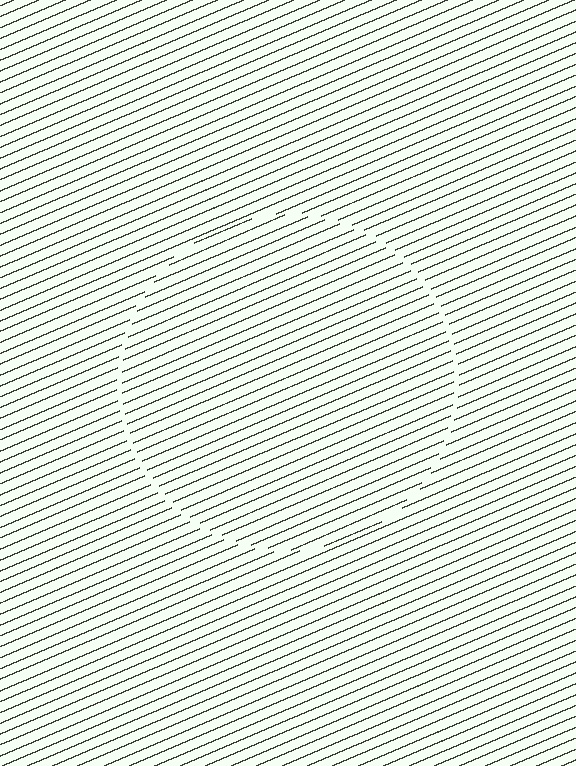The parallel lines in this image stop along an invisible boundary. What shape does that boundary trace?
An illusory circle. The interior of the shape contains the same grating, shifted by half a period — the contour is defined by the phase discontinuity where line-ends from the inner and outer gratings abut.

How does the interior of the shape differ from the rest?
The interior of the shape contains the same grating, shifted by half a period — the contour is defined by the phase discontinuity where line-ends from the inner and outer gratings abut.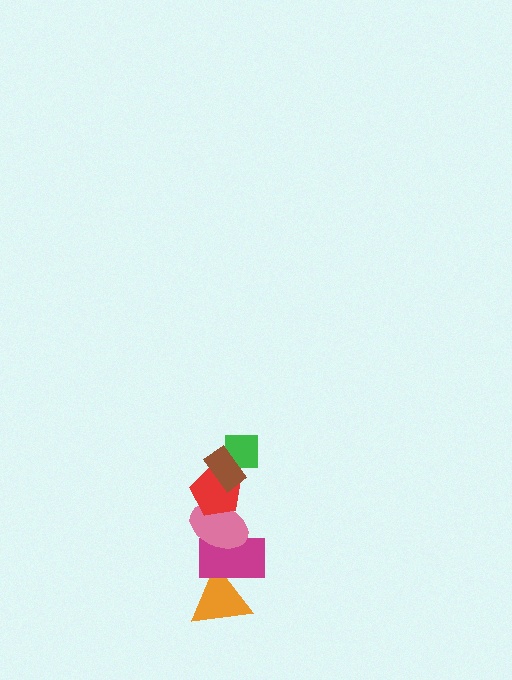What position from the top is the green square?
The green square is 2nd from the top.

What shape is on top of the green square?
The brown rectangle is on top of the green square.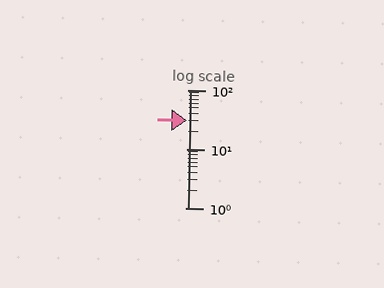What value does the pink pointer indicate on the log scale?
The pointer indicates approximately 30.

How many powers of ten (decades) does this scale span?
The scale spans 2 decades, from 1 to 100.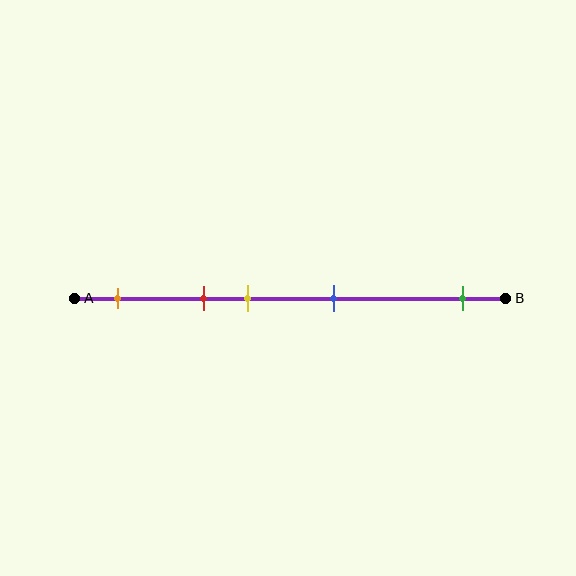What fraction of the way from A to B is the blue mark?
The blue mark is approximately 60% (0.6) of the way from A to B.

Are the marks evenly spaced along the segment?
No, the marks are not evenly spaced.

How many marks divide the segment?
There are 5 marks dividing the segment.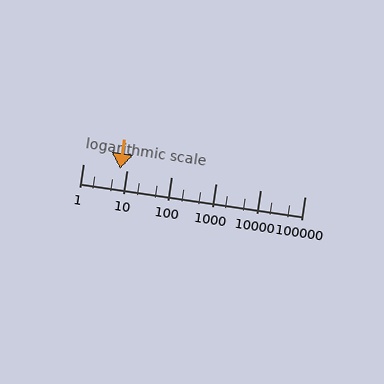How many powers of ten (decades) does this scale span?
The scale spans 5 decades, from 1 to 100000.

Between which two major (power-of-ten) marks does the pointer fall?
The pointer is between 1 and 10.